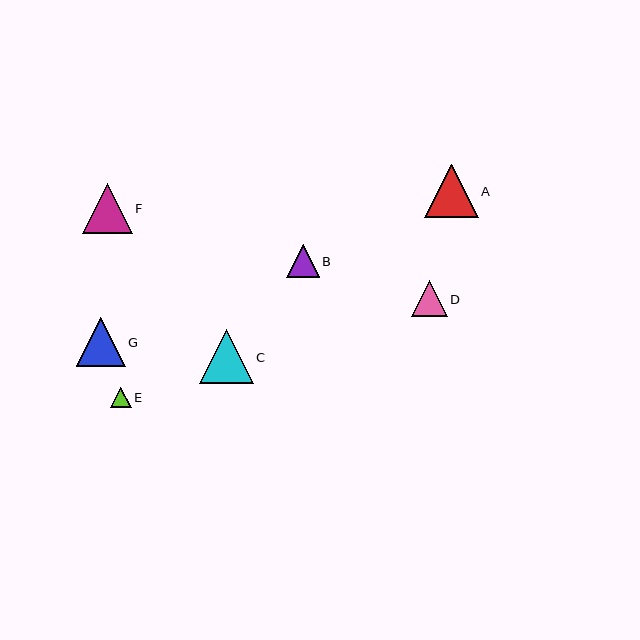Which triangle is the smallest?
Triangle E is the smallest with a size of approximately 21 pixels.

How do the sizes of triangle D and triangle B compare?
Triangle D and triangle B are approximately the same size.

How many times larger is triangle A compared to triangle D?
Triangle A is approximately 1.5 times the size of triangle D.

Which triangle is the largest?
Triangle A is the largest with a size of approximately 53 pixels.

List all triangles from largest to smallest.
From largest to smallest: A, C, F, G, D, B, E.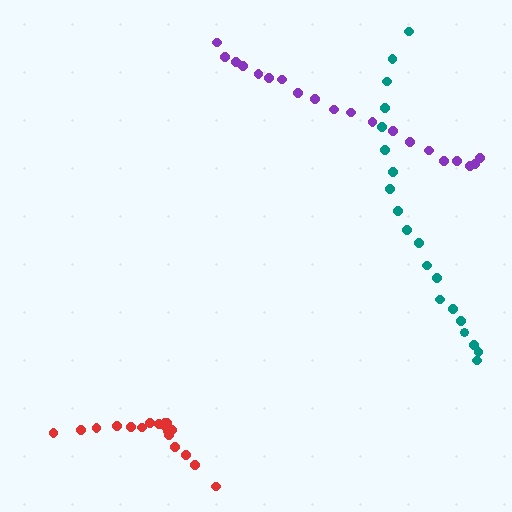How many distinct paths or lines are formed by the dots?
There are 3 distinct paths.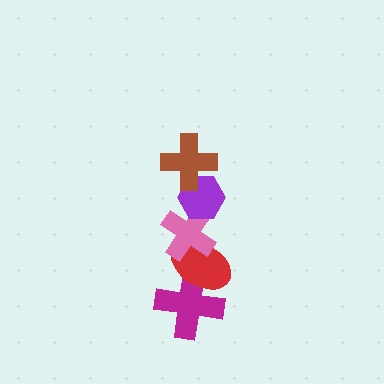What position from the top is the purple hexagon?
The purple hexagon is 2nd from the top.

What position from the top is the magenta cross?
The magenta cross is 5th from the top.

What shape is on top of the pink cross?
The purple hexagon is on top of the pink cross.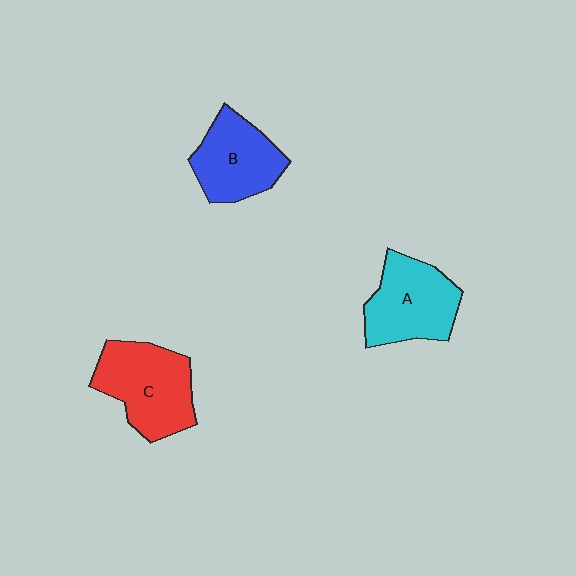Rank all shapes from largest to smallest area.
From largest to smallest: C (red), A (cyan), B (blue).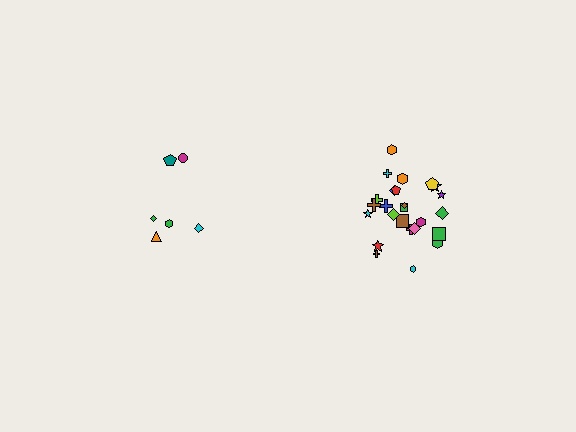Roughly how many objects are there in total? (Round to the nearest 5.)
Roughly 30 objects in total.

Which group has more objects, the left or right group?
The right group.